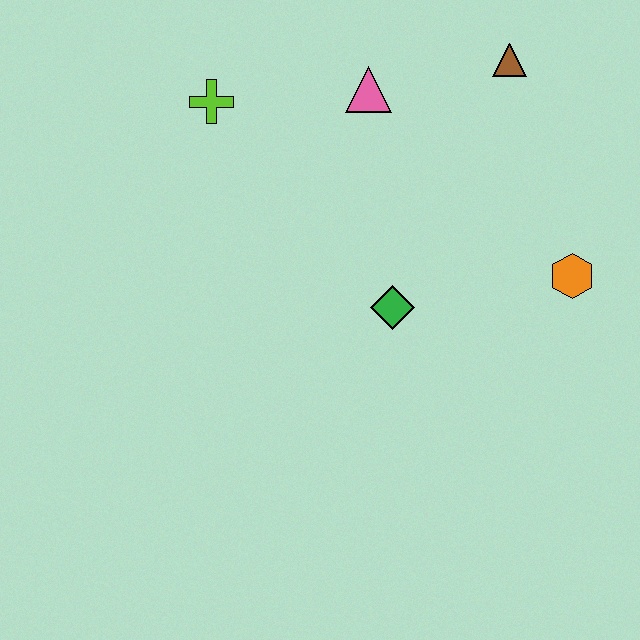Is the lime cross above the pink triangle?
No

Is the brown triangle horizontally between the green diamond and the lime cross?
No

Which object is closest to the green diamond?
The orange hexagon is closest to the green diamond.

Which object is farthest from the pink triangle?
The orange hexagon is farthest from the pink triangle.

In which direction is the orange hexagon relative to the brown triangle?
The orange hexagon is below the brown triangle.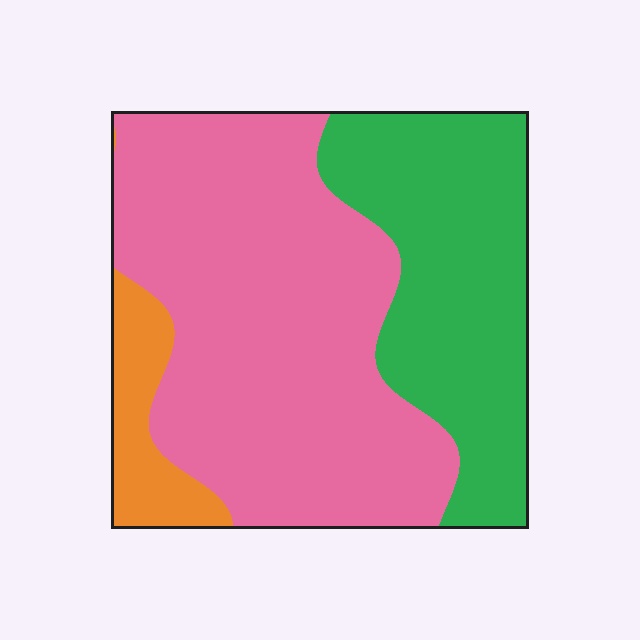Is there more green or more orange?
Green.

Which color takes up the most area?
Pink, at roughly 60%.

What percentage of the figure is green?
Green covers 33% of the figure.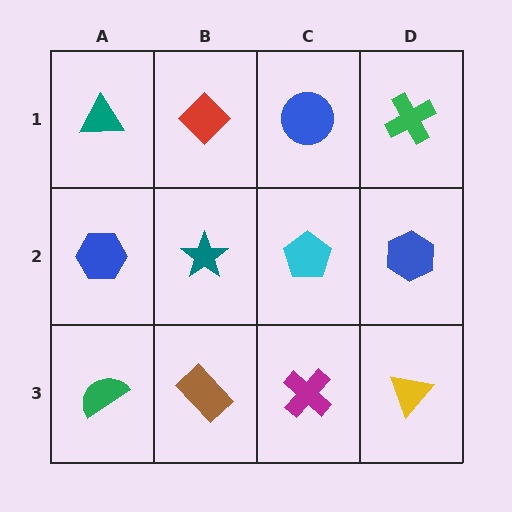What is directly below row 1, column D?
A blue hexagon.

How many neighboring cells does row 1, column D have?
2.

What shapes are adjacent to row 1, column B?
A teal star (row 2, column B), a teal triangle (row 1, column A), a blue circle (row 1, column C).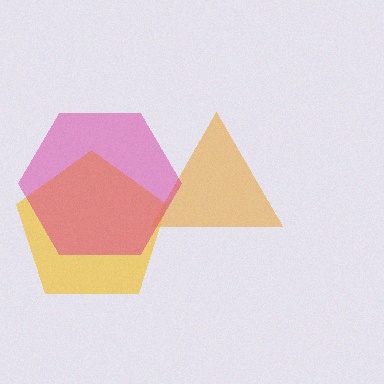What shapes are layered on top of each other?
The layered shapes are: an orange triangle, a yellow pentagon, a magenta hexagon.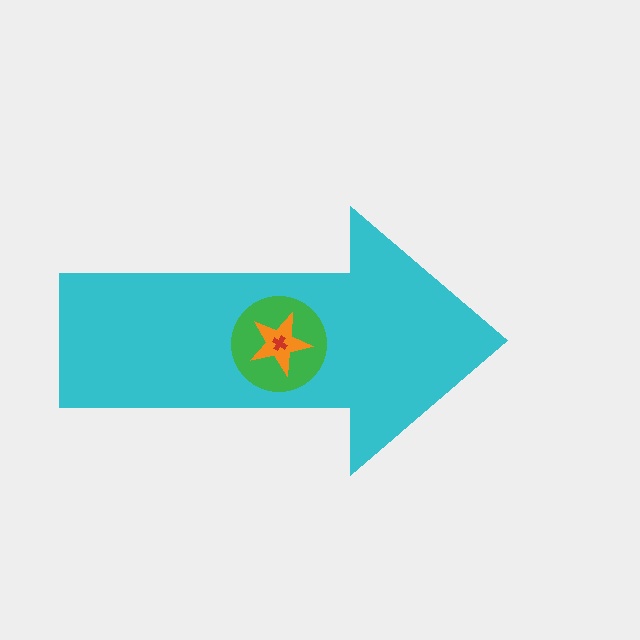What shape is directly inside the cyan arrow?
The green circle.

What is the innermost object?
The red cross.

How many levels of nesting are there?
4.